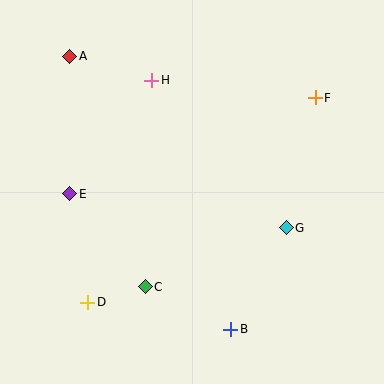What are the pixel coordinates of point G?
Point G is at (286, 228).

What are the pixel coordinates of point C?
Point C is at (145, 287).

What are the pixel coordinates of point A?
Point A is at (70, 56).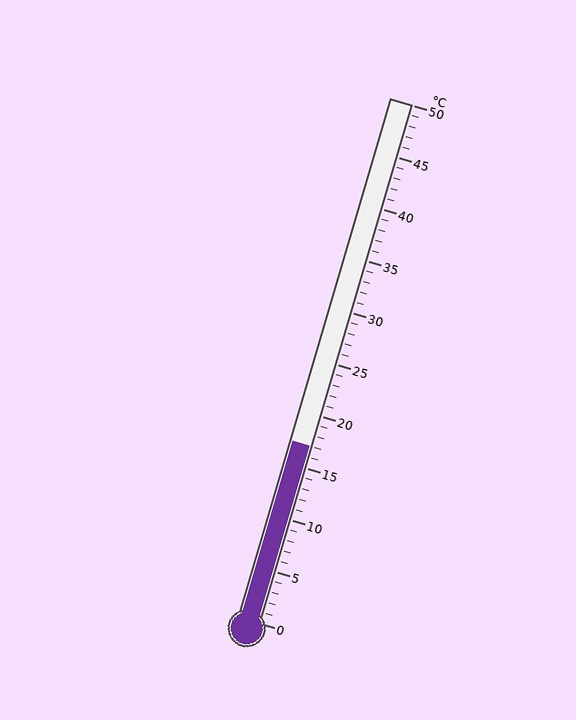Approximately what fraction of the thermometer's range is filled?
The thermometer is filled to approximately 35% of its range.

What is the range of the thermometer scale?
The thermometer scale ranges from 0°C to 50°C.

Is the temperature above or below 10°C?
The temperature is above 10°C.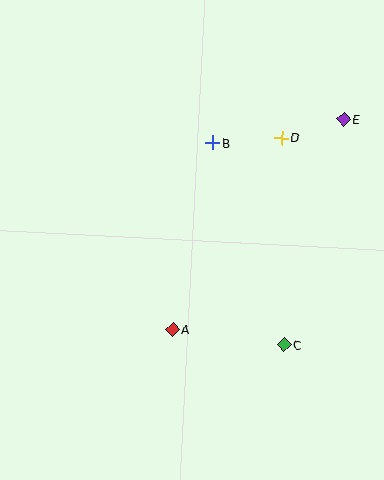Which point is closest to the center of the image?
Point A at (173, 329) is closest to the center.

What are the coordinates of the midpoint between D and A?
The midpoint between D and A is at (227, 234).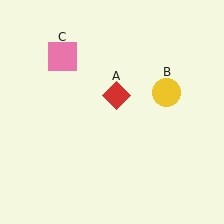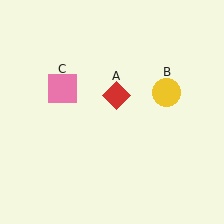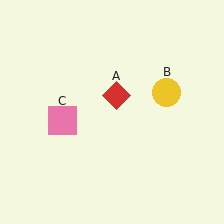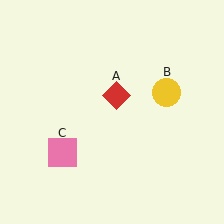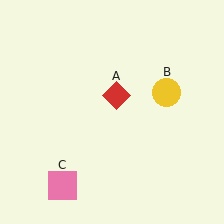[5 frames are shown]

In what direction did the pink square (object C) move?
The pink square (object C) moved down.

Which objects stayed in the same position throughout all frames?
Red diamond (object A) and yellow circle (object B) remained stationary.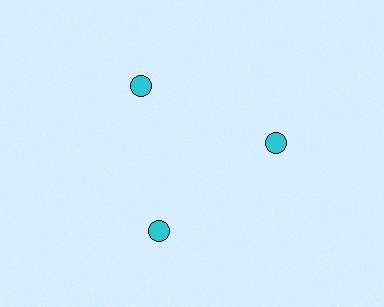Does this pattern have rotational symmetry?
Yes, this pattern has 3-fold rotational symmetry. It looks the same after rotating 120 degrees around the center.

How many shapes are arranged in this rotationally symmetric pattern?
There are 3 shapes, arranged in 3 groups of 1.